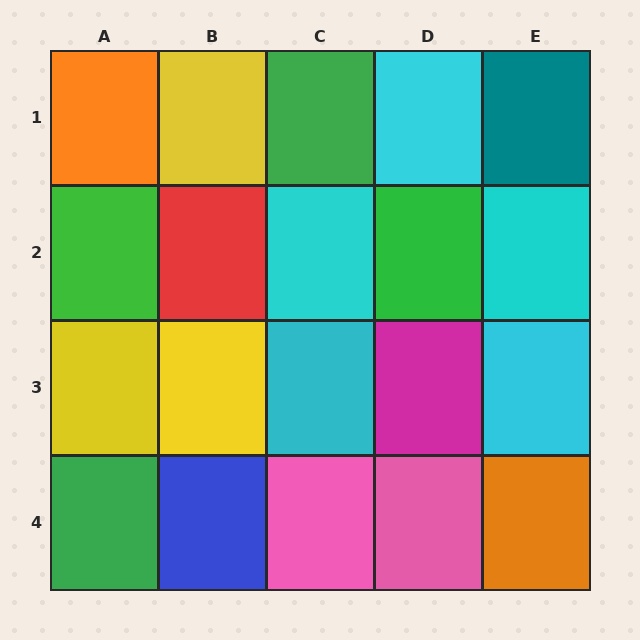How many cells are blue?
1 cell is blue.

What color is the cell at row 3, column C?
Cyan.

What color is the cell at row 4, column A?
Green.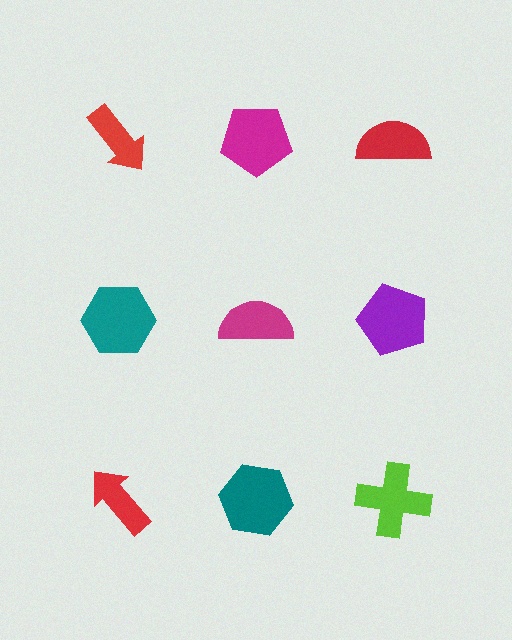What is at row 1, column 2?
A magenta pentagon.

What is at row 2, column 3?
A purple pentagon.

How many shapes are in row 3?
3 shapes.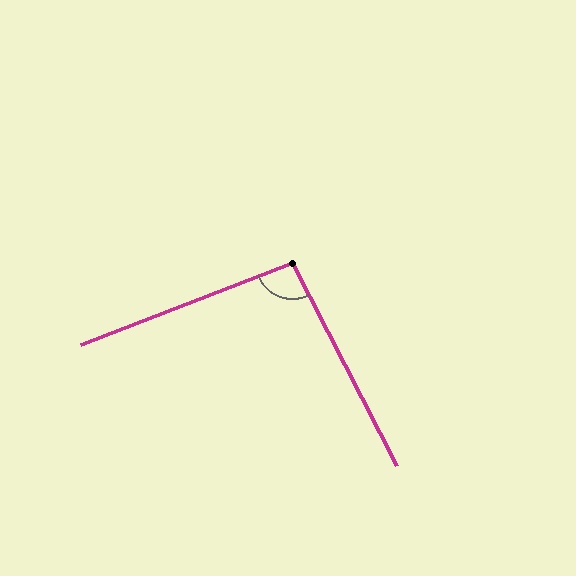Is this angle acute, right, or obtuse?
It is obtuse.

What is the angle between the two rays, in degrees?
Approximately 96 degrees.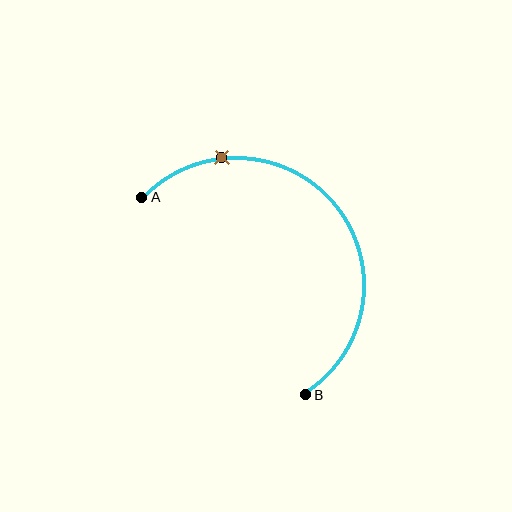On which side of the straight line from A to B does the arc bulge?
The arc bulges above and to the right of the straight line connecting A and B.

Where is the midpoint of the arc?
The arc midpoint is the point on the curve farthest from the straight line joining A and B. It sits above and to the right of that line.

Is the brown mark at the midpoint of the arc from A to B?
No. The brown mark lies on the arc but is closer to endpoint A. The arc midpoint would be at the point on the curve equidistant along the arc from both A and B.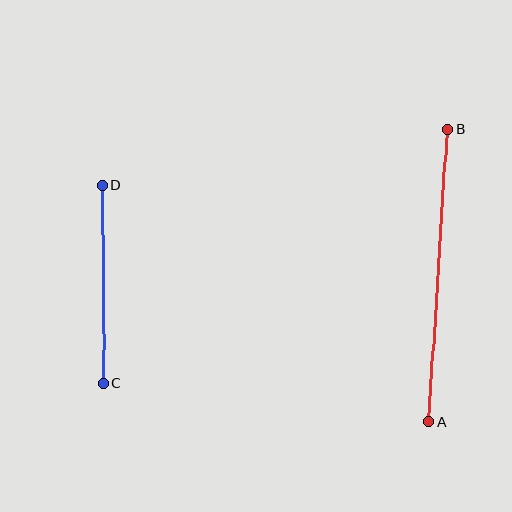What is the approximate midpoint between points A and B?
The midpoint is at approximately (438, 275) pixels.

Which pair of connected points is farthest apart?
Points A and B are farthest apart.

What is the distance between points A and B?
The distance is approximately 293 pixels.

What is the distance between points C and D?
The distance is approximately 198 pixels.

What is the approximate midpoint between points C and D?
The midpoint is at approximately (103, 284) pixels.